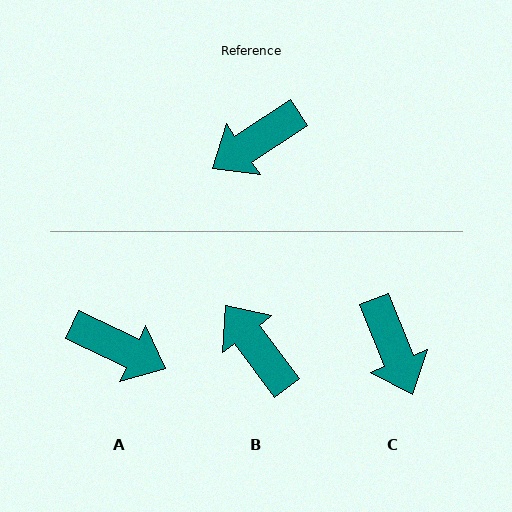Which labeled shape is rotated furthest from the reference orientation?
A, about 122 degrees away.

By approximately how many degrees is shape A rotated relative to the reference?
Approximately 122 degrees counter-clockwise.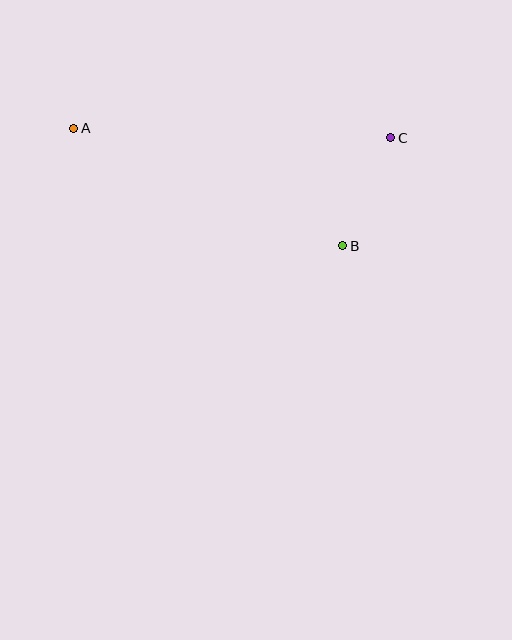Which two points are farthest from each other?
Points A and C are farthest from each other.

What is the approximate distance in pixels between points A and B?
The distance between A and B is approximately 293 pixels.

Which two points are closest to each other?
Points B and C are closest to each other.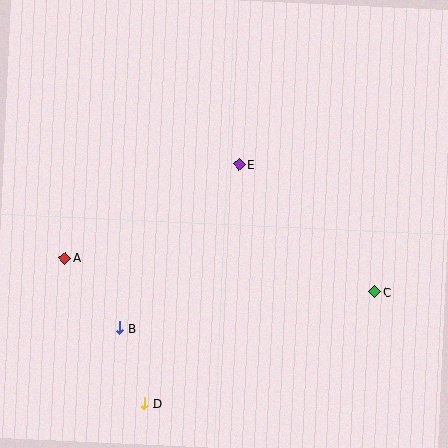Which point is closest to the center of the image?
Point E at (239, 165) is closest to the center.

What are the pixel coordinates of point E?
Point E is at (239, 165).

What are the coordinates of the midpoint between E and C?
The midpoint between E and C is at (307, 228).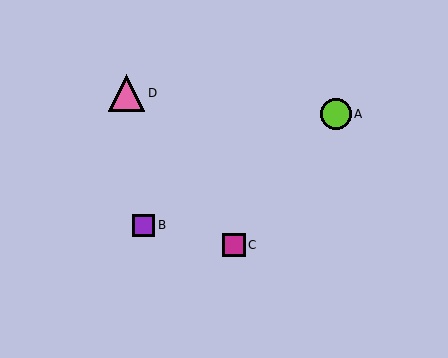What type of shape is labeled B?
Shape B is a purple square.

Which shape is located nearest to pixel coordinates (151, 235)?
The purple square (labeled B) at (144, 225) is nearest to that location.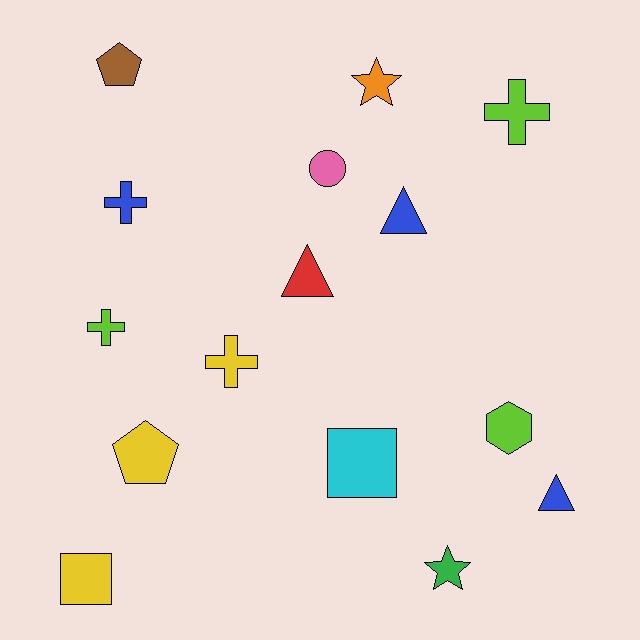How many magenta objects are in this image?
There are no magenta objects.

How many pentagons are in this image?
There are 2 pentagons.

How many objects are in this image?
There are 15 objects.